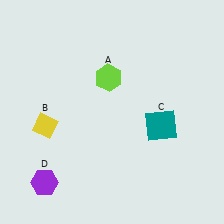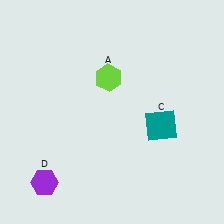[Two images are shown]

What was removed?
The yellow diamond (B) was removed in Image 2.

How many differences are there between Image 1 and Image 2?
There is 1 difference between the two images.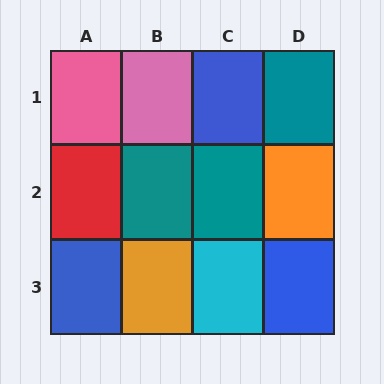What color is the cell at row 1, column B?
Pink.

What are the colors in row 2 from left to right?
Red, teal, teal, orange.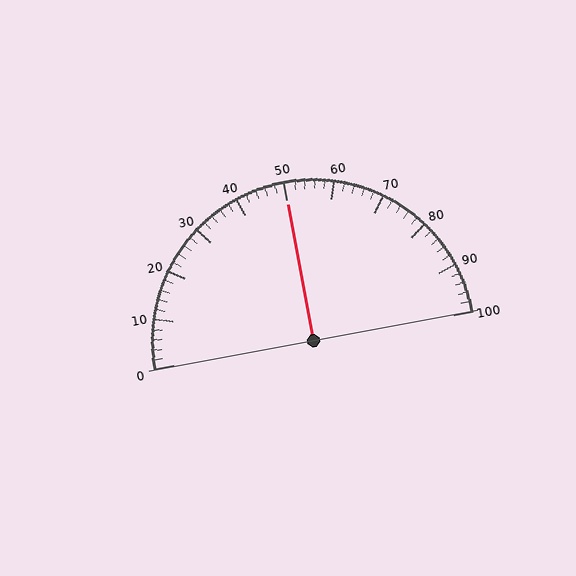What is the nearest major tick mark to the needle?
The nearest major tick mark is 50.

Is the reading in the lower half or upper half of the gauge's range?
The reading is in the upper half of the range (0 to 100).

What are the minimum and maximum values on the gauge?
The gauge ranges from 0 to 100.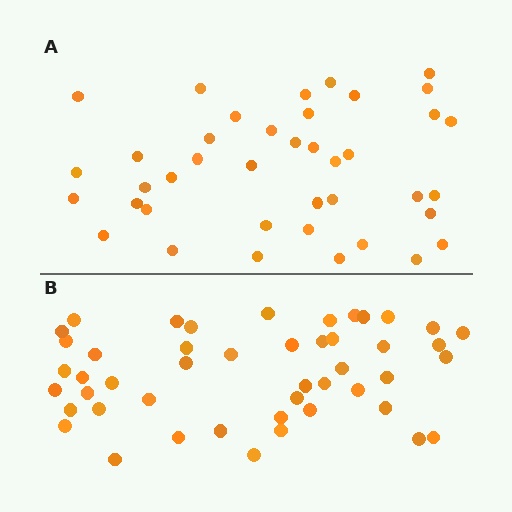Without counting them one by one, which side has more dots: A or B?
Region B (the bottom region) has more dots.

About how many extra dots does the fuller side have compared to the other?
Region B has roughly 8 or so more dots than region A.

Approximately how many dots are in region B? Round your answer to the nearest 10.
About 50 dots. (The exact count is 47, which rounds to 50.)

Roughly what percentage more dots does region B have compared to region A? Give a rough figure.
About 20% more.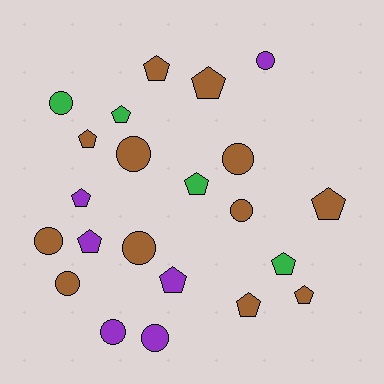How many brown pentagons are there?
There are 6 brown pentagons.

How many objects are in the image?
There are 22 objects.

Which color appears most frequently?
Brown, with 12 objects.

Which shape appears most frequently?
Pentagon, with 12 objects.